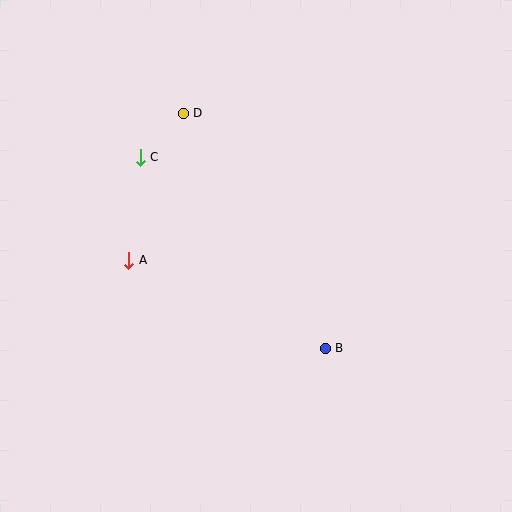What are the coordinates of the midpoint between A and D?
The midpoint between A and D is at (156, 187).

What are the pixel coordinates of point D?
Point D is at (183, 113).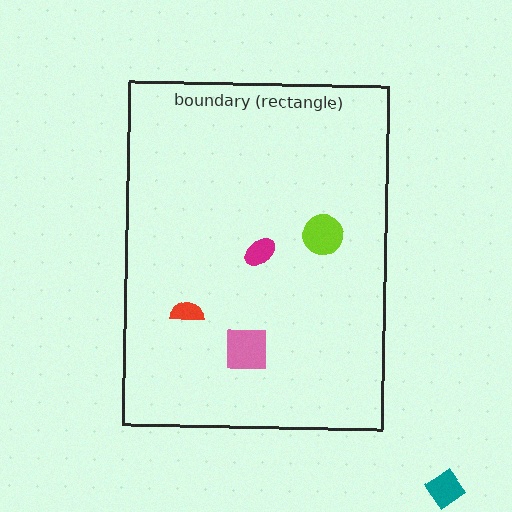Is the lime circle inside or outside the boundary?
Inside.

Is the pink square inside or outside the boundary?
Inside.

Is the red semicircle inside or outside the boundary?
Inside.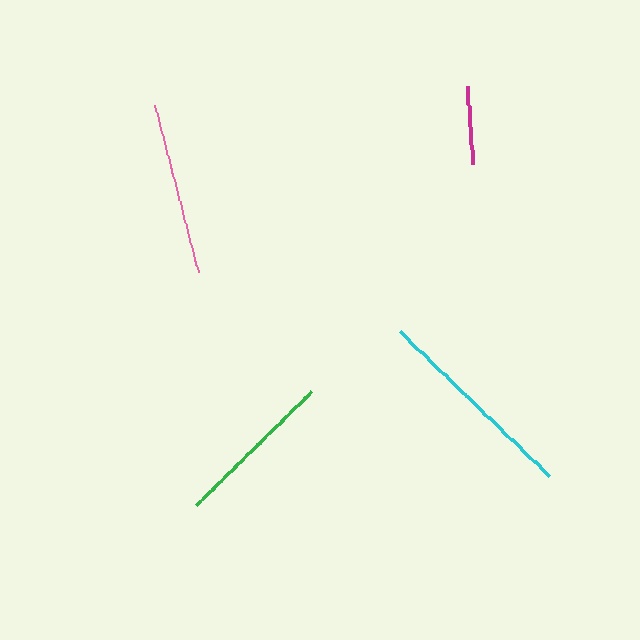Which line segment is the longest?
The cyan line is the longest at approximately 208 pixels.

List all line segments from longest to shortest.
From longest to shortest: cyan, pink, green, magenta.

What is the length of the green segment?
The green segment is approximately 161 pixels long.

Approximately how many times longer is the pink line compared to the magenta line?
The pink line is approximately 2.2 times the length of the magenta line.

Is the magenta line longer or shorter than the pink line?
The pink line is longer than the magenta line.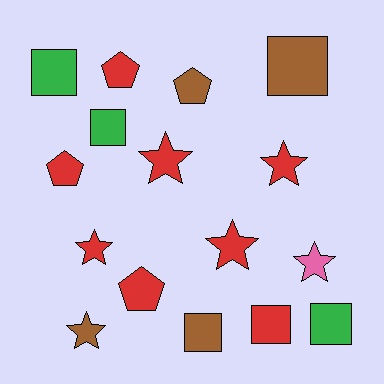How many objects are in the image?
There are 16 objects.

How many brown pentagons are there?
There is 1 brown pentagon.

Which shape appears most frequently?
Square, with 6 objects.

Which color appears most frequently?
Red, with 8 objects.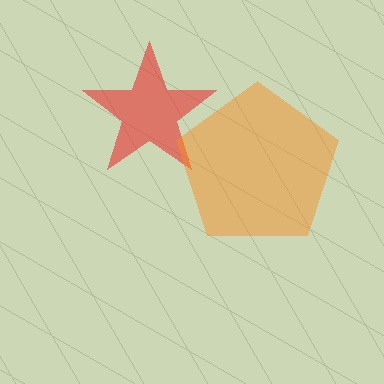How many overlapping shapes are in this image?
There are 2 overlapping shapes in the image.